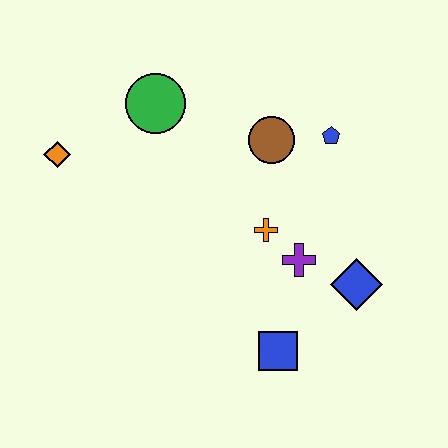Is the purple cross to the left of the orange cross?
No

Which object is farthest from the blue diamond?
The orange diamond is farthest from the blue diamond.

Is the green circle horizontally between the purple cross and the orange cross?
No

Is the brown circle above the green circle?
No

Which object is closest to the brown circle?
The blue pentagon is closest to the brown circle.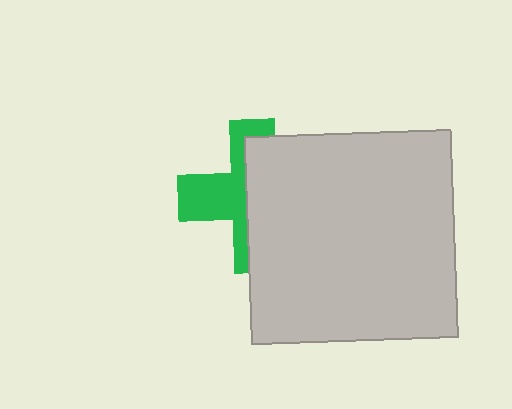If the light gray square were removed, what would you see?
You would see the complete green cross.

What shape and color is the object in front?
The object in front is a light gray square.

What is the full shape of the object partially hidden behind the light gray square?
The partially hidden object is a green cross.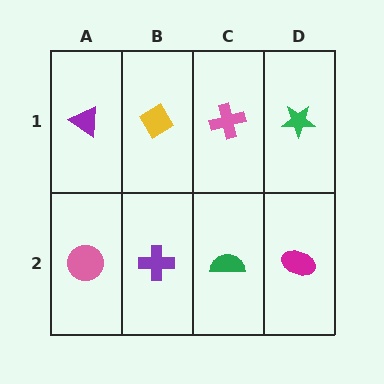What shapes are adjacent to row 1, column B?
A purple cross (row 2, column B), a purple triangle (row 1, column A), a pink cross (row 1, column C).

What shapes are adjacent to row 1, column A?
A pink circle (row 2, column A), a yellow diamond (row 1, column B).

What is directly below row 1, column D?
A magenta ellipse.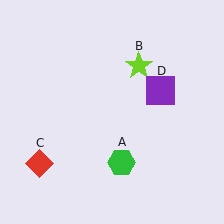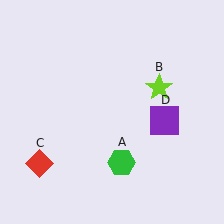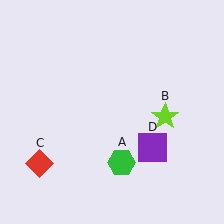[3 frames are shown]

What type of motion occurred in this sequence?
The lime star (object B), purple square (object D) rotated clockwise around the center of the scene.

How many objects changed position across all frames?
2 objects changed position: lime star (object B), purple square (object D).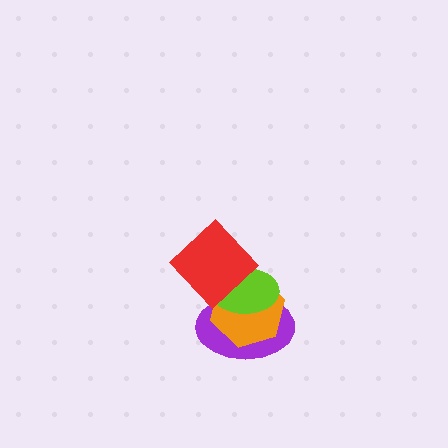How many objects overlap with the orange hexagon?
3 objects overlap with the orange hexagon.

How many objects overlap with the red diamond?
3 objects overlap with the red diamond.